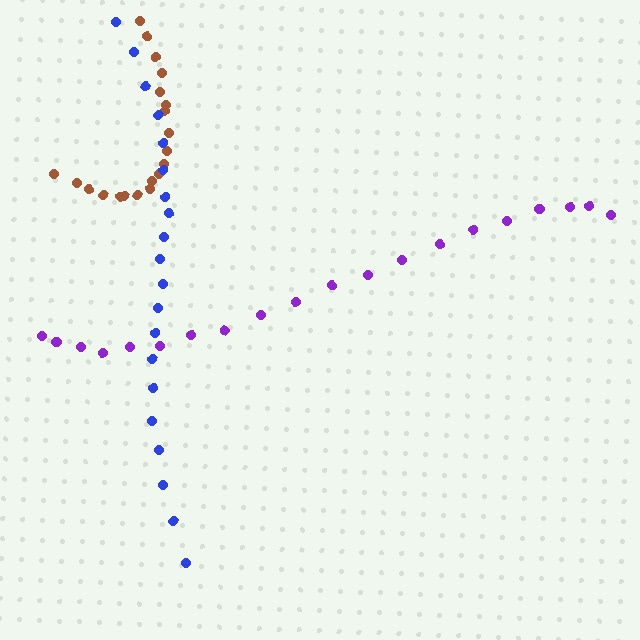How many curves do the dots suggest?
There are 3 distinct paths.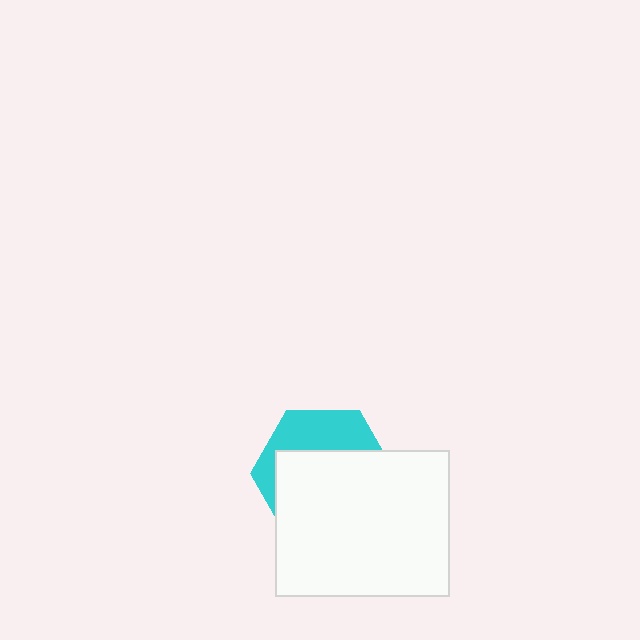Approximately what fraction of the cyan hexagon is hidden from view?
Roughly 65% of the cyan hexagon is hidden behind the white rectangle.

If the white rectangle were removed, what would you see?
You would see the complete cyan hexagon.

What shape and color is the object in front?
The object in front is a white rectangle.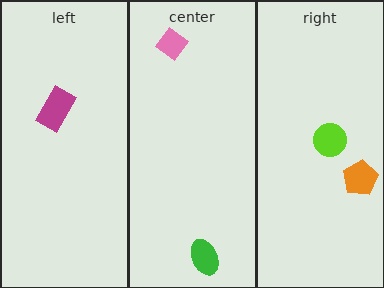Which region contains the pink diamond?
The center region.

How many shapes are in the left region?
1.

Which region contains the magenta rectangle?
The left region.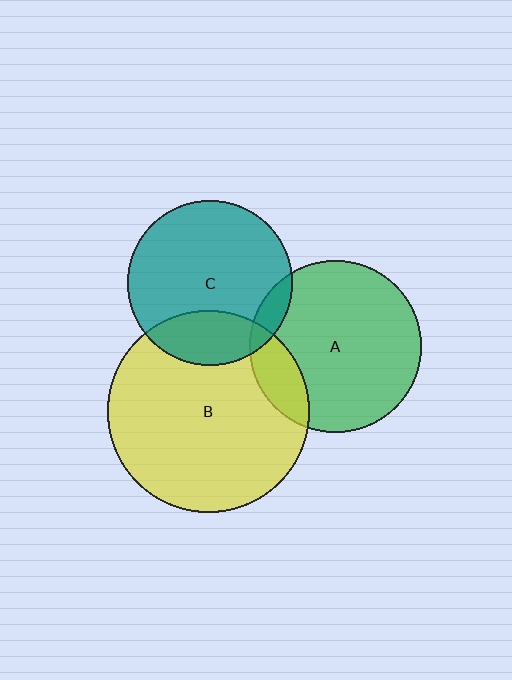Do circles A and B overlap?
Yes.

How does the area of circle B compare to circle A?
Approximately 1.4 times.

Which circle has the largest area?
Circle B (yellow).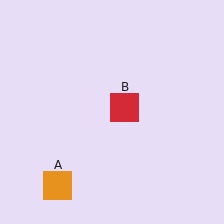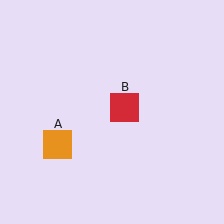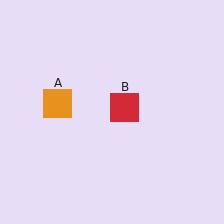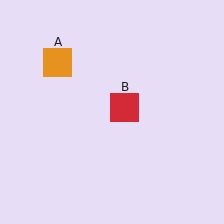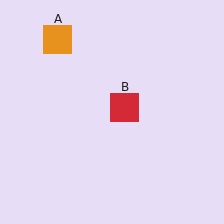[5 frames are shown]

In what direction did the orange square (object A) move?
The orange square (object A) moved up.